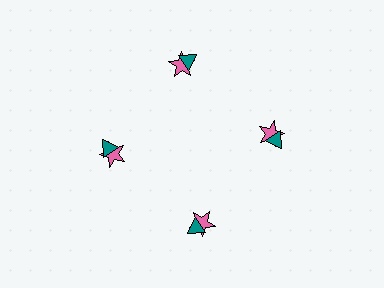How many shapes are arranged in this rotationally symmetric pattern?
There are 8 shapes, arranged in 4 groups of 2.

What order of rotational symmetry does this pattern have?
This pattern has 4-fold rotational symmetry.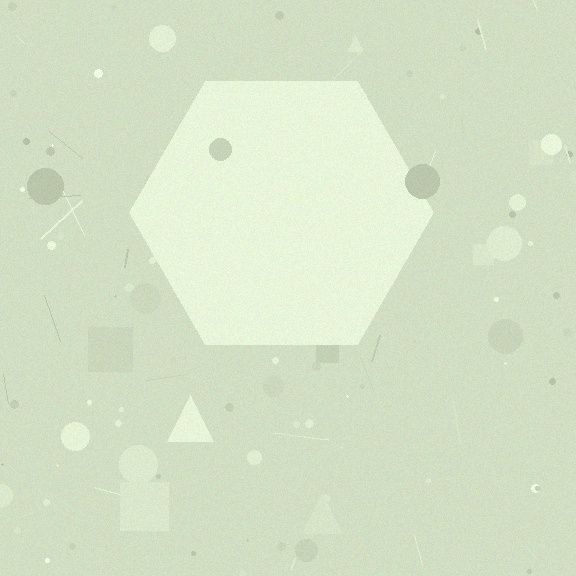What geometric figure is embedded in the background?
A hexagon is embedded in the background.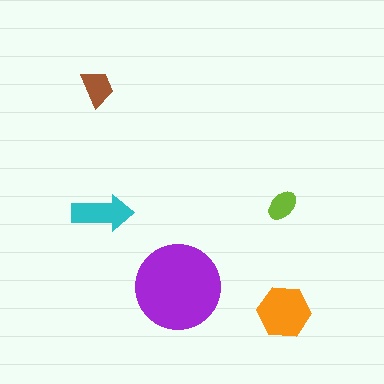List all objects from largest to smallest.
The purple circle, the orange hexagon, the cyan arrow, the brown trapezoid, the lime ellipse.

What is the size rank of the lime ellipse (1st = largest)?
5th.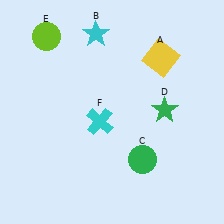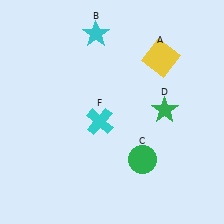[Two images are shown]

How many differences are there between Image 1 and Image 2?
There is 1 difference between the two images.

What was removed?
The lime circle (E) was removed in Image 2.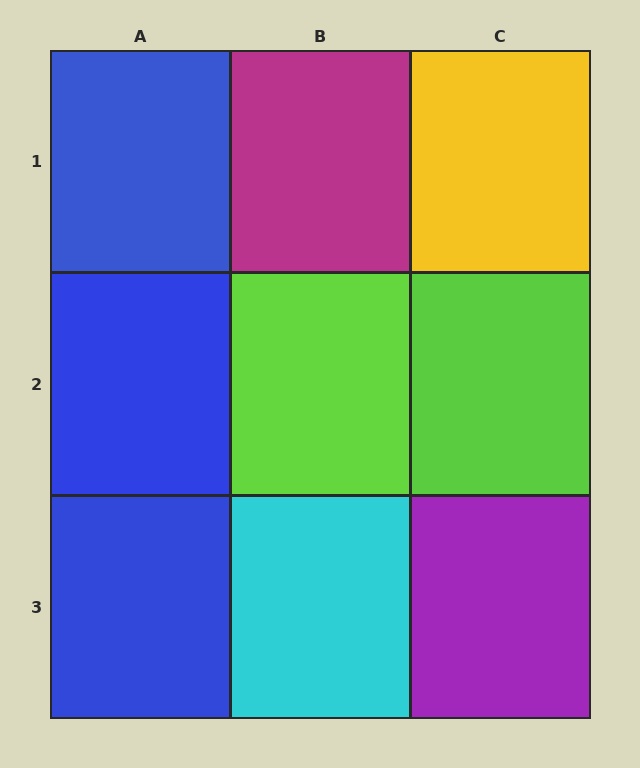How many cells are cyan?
1 cell is cyan.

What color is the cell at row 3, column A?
Blue.